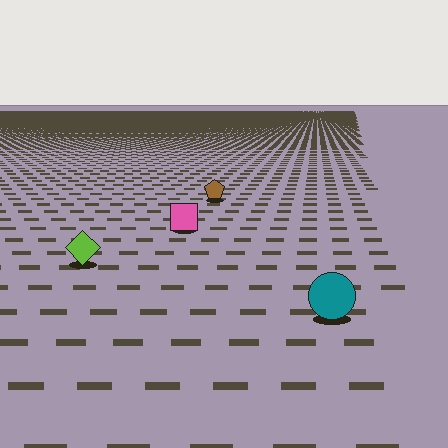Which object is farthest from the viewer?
The brown pentagon is farthest from the viewer. It appears smaller and the ground texture around it is denser.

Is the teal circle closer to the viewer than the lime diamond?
Yes. The teal circle is closer — you can tell from the texture gradient: the ground texture is coarser near it.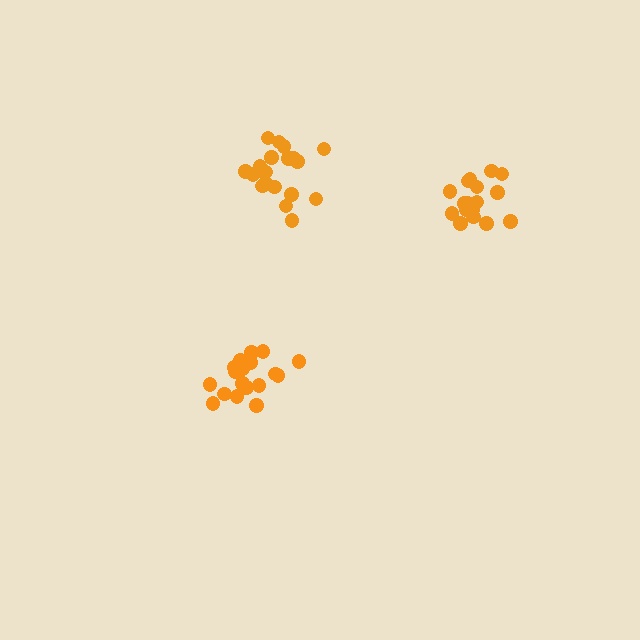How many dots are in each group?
Group 1: 19 dots, Group 2: 20 dots, Group 3: 17 dots (56 total).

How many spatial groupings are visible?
There are 3 spatial groupings.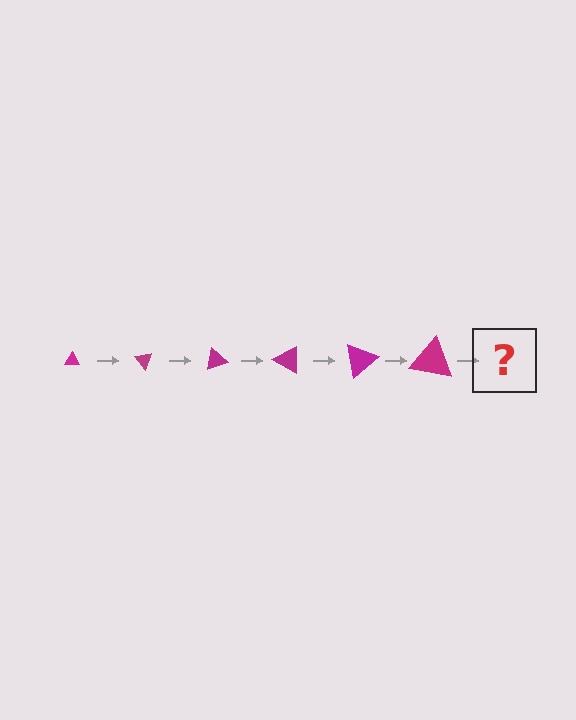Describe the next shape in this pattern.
It should be a triangle, larger than the previous one and rotated 300 degrees from the start.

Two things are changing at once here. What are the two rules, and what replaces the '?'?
The two rules are that the triangle grows larger each step and it rotates 50 degrees each step. The '?' should be a triangle, larger than the previous one and rotated 300 degrees from the start.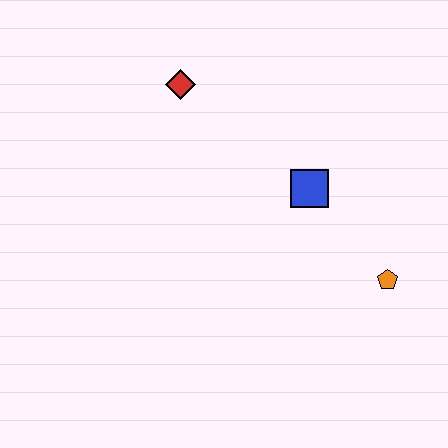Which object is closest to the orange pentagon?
The blue square is closest to the orange pentagon.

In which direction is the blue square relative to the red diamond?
The blue square is to the right of the red diamond.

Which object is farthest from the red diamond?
The orange pentagon is farthest from the red diamond.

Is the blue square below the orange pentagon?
No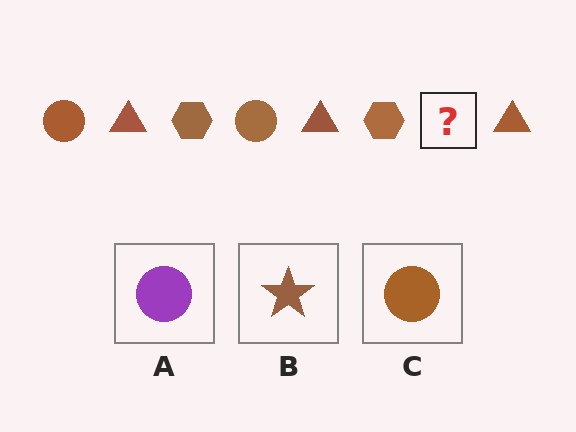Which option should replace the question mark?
Option C.